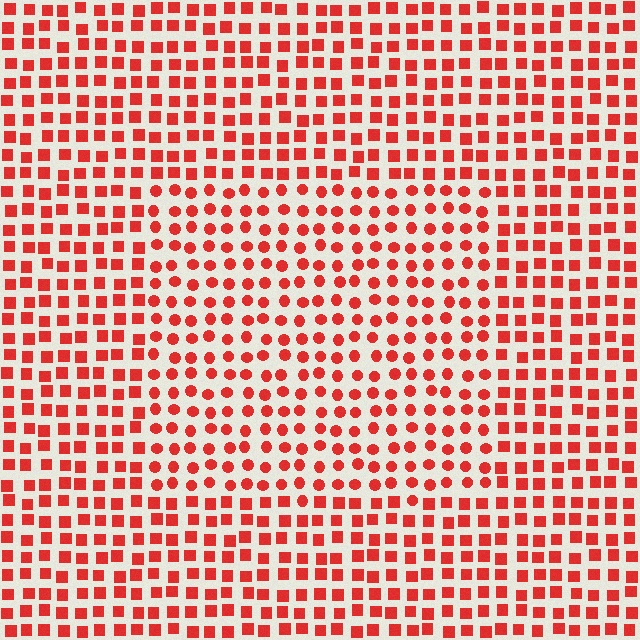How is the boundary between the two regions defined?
The boundary is defined by a change in element shape: circles inside vs. squares outside. All elements share the same color and spacing.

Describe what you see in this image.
The image is filled with small red elements arranged in a uniform grid. A rectangle-shaped region contains circles, while the surrounding area contains squares. The boundary is defined purely by the change in element shape.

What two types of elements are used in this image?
The image uses circles inside the rectangle region and squares outside it.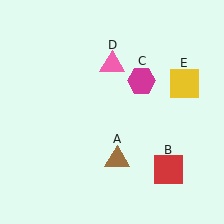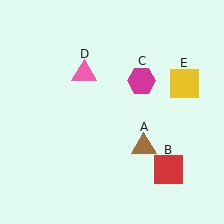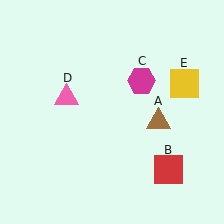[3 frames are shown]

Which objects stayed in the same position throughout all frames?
Red square (object B) and magenta hexagon (object C) and yellow square (object E) remained stationary.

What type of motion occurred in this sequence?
The brown triangle (object A), pink triangle (object D) rotated counterclockwise around the center of the scene.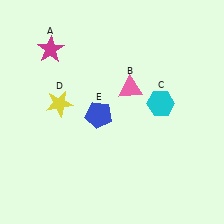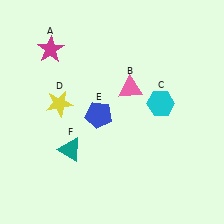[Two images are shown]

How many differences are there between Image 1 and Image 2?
There is 1 difference between the two images.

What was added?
A teal triangle (F) was added in Image 2.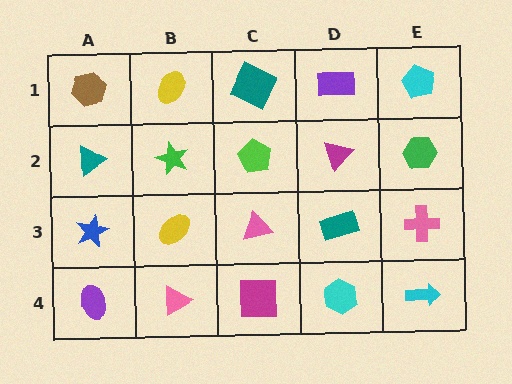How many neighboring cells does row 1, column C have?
3.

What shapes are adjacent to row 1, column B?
A green star (row 2, column B), a brown hexagon (row 1, column A), a teal square (row 1, column C).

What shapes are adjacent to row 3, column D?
A magenta triangle (row 2, column D), a cyan hexagon (row 4, column D), a pink triangle (row 3, column C), a pink cross (row 3, column E).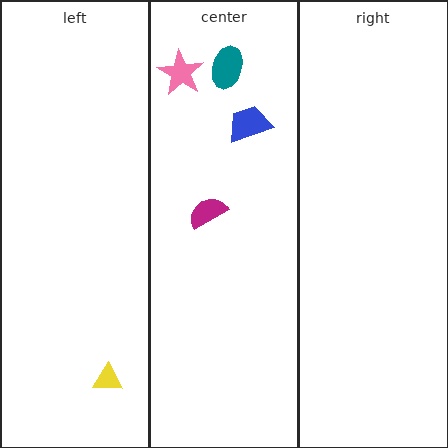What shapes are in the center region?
The teal ellipse, the pink star, the blue trapezoid, the magenta semicircle.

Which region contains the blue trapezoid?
The center region.